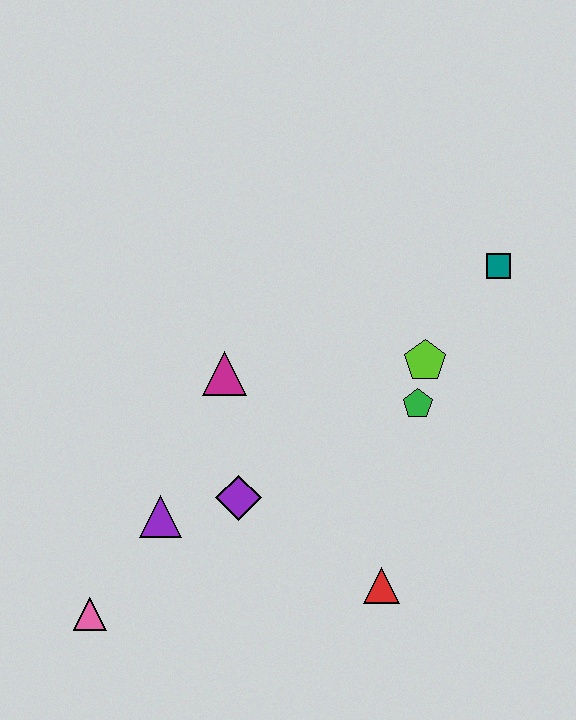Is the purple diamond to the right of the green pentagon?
No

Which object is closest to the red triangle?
The purple diamond is closest to the red triangle.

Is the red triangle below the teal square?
Yes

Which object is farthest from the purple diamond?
The teal square is farthest from the purple diamond.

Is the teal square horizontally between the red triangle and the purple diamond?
No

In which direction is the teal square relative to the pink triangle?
The teal square is to the right of the pink triangle.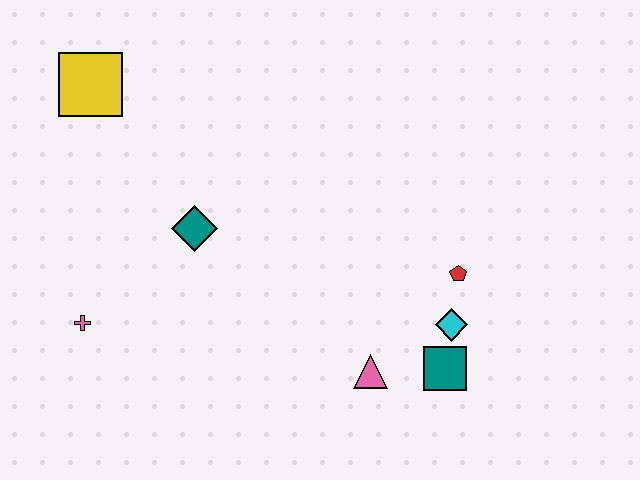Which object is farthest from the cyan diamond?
The yellow square is farthest from the cyan diamond.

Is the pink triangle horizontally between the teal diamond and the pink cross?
No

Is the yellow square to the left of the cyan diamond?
Yes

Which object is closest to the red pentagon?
The cyan diamond is closest to the red pentagon.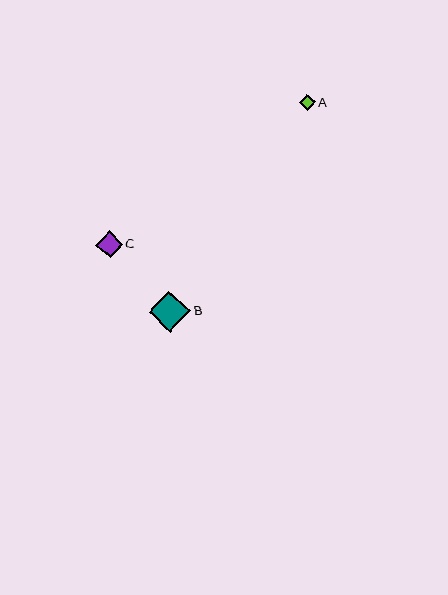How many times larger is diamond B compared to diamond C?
Diamond B is approximately 1.6 times the size of diamond C.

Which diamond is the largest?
Diamond B is the largest with a size of approximately 41 pixels.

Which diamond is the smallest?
Diamond A is the smallest with a size of approximately 16 pixels.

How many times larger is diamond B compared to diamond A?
Diamond B is approximately 2.5 times the size of diamond A.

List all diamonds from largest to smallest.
From largest to smallest: B, C, A.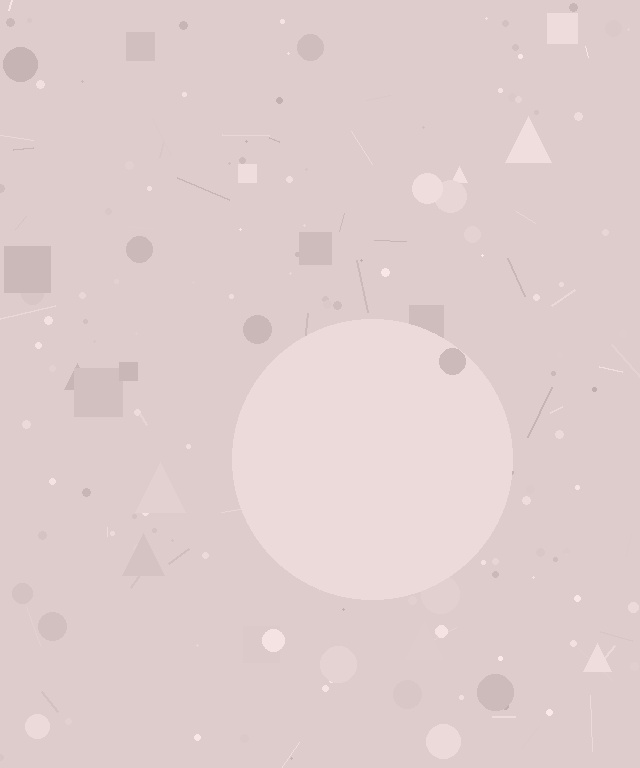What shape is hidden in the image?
A circle is hidden in the image.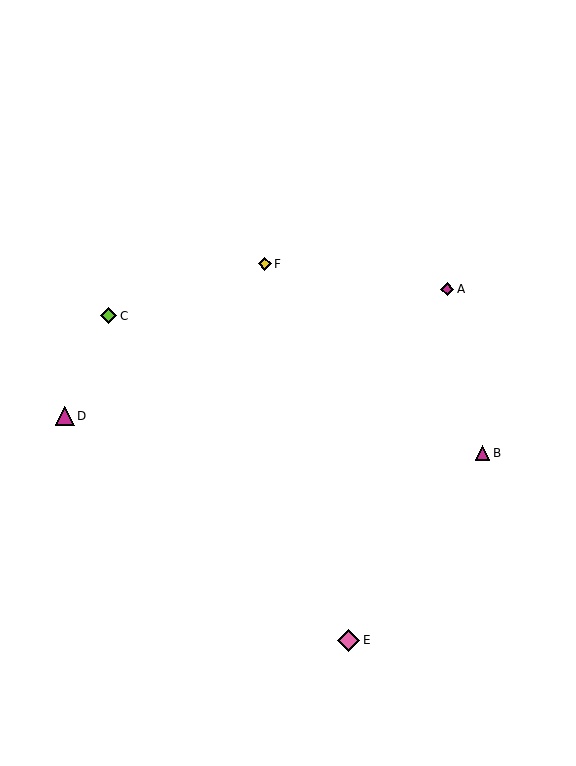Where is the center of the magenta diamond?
The center of the magenta diamond is at (447, 289).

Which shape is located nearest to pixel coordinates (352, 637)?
The pink diamond (labeled E) at (349, 640) is nearest to that location.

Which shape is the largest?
The pink diamond (labeled E) is the largest.